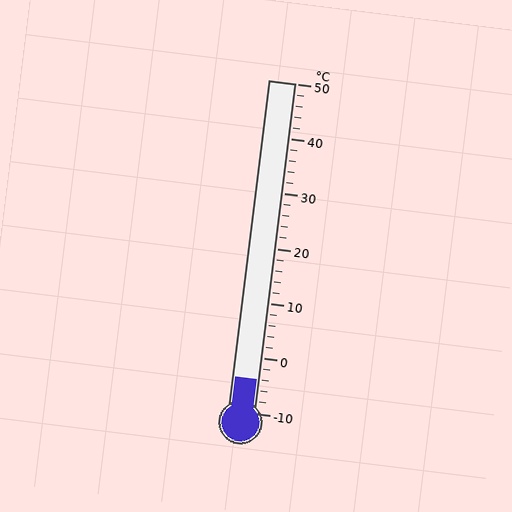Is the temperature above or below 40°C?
The temperature is below 40°C.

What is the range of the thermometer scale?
The thermometer scale ranges from -10°C to 50°C.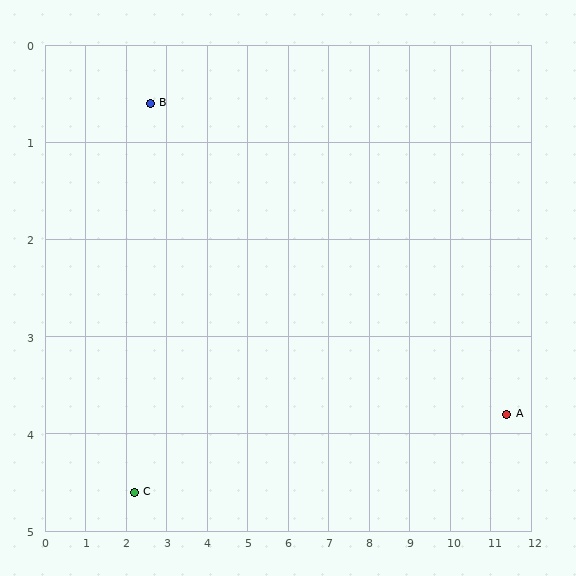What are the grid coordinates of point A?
Point A is at approximately (11.4, 3.8).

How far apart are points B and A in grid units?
Points B and A are about 9.4 grid units apart.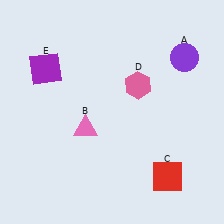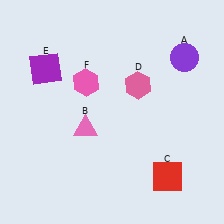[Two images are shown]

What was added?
A pink hexagon (F) was added in Image 2.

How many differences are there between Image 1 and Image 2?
There is 1 difference between the two images.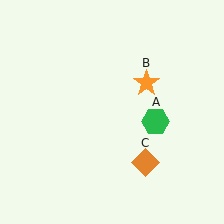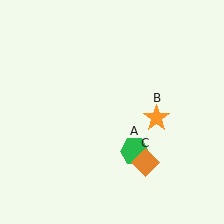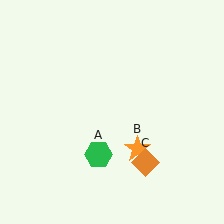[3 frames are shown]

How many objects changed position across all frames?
2 objects changed position: green hexagon (object A), orange star (object B).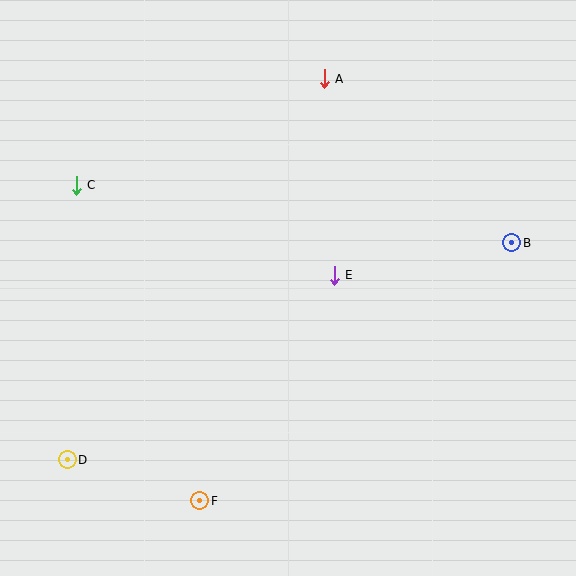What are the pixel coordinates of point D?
Point D is at (67, 460).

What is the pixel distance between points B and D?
The distance between B and D is 495 pixels.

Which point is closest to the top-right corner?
Point B is closest to the top-right corner.